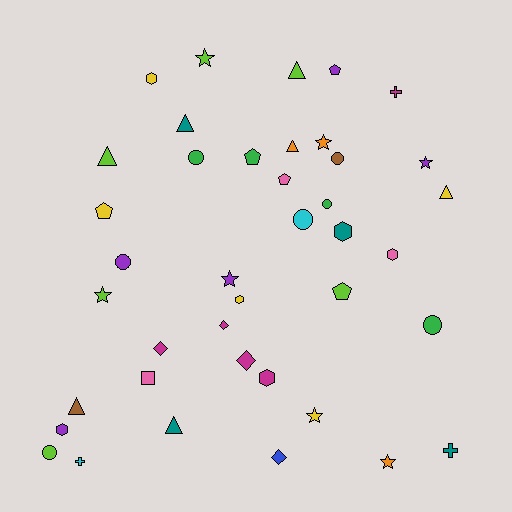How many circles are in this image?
There are 7 circles.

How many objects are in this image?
There are 40 objects.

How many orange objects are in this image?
There are 3 orange objects.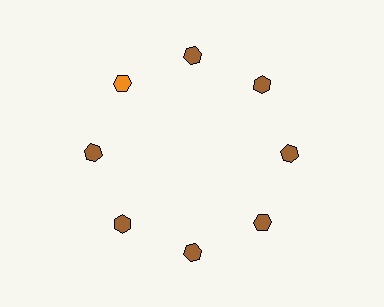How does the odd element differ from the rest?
It has a different color: orange instead of brown.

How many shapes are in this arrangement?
There are 8 shapes arranged in a ring pattern.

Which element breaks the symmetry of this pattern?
The orange hexagon at roughly the 10 o'clock position breaks the symmetry. All other shapes are brown hexagons.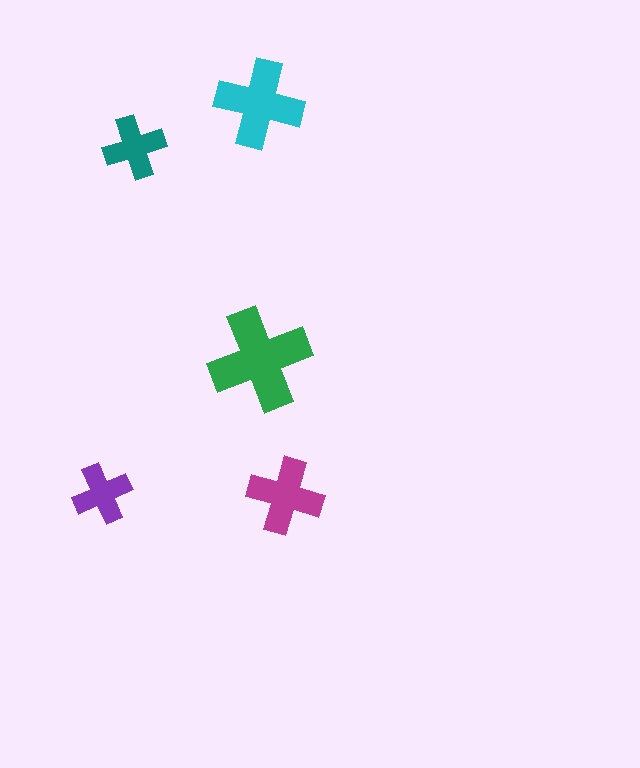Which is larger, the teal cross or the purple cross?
The teal one.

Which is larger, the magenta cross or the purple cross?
The magenta one.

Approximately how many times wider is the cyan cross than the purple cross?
About 1.5 times wider.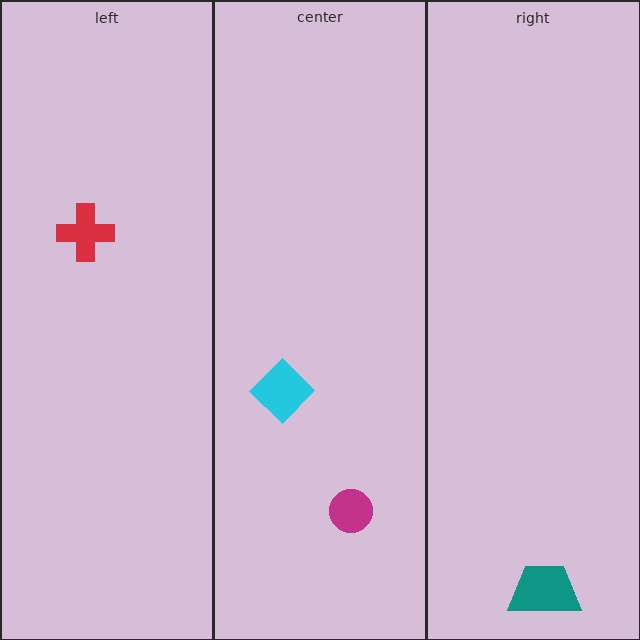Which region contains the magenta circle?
The center region.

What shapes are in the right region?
The teal trapezoid.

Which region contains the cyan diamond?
The center region.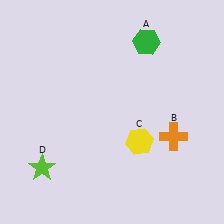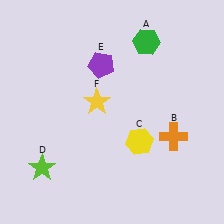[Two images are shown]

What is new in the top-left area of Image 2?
A purple pentagon (E) was added in the top-left area of Image 2.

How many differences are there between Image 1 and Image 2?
There are 2 differences between the two images.